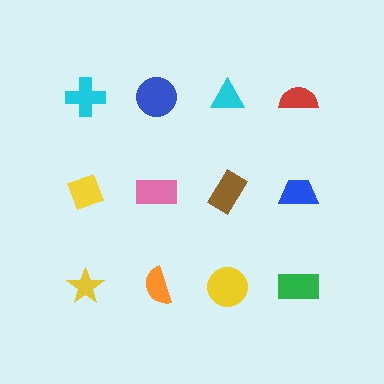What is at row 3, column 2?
An orange semicircle.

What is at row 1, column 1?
A cyan cross.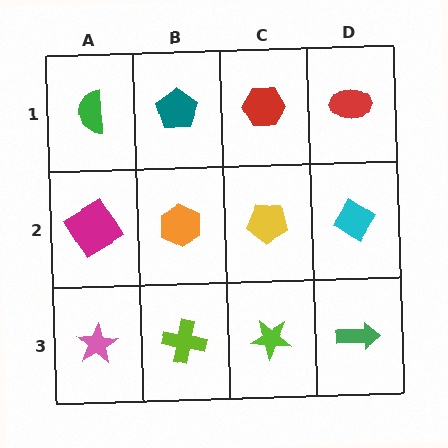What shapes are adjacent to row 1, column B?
An orange hexagon (row 2, column B), a green semicircle (row 1, column A), a red hexagon (row 1, column C).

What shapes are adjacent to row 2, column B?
A teal pentagon (row 1, column B), a lime cross (row 3, column B), a magenta diamond (row 2, column A), a yellow pentagon (row 2, column C).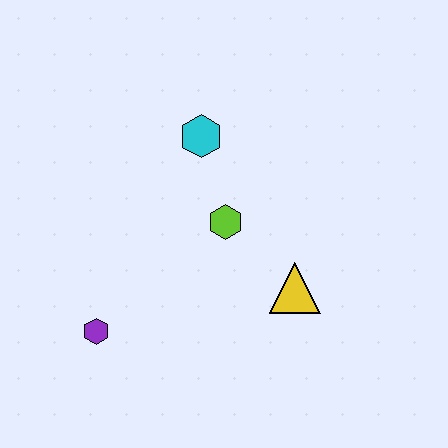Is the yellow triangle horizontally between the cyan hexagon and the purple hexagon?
No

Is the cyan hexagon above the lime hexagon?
Yes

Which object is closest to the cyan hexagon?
The lime hexagon is closest to the cyan hexagon.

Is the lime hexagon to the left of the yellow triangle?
Yes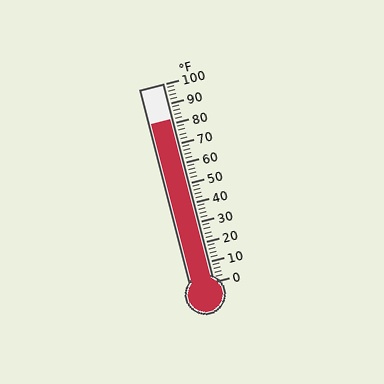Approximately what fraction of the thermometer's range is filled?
The thermometer is filled to approximately 80% of its range.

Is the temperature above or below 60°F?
The temperature is above 60°F.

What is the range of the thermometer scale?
The thermometer scale ranges from 0°F to 100°F.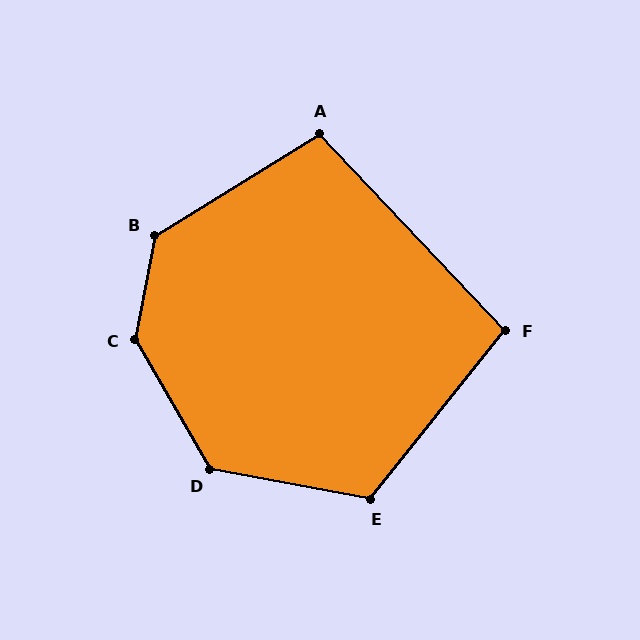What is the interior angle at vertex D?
Approximately 130 degrees (obtuse).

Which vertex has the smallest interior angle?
F, at approximately 98 degrees.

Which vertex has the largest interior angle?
C, at approximately 140 degrees.